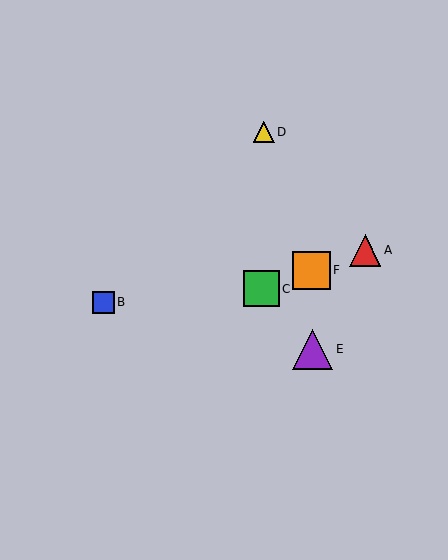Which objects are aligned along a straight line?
Objects A, C, F are aligned along a straight line.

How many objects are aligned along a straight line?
3 objects (A, C, F) are aligned along a straight line.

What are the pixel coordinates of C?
Object C is at (261, 289).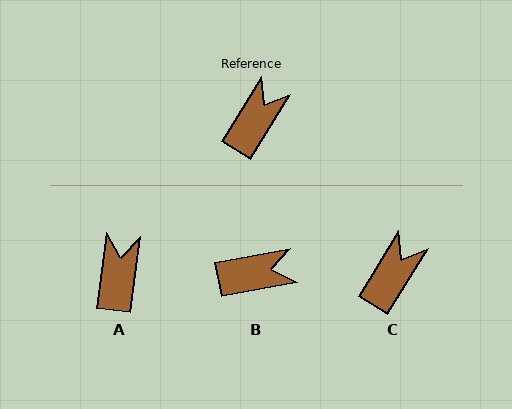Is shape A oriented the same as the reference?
No, it is off by about 24 degrees.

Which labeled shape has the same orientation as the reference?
C.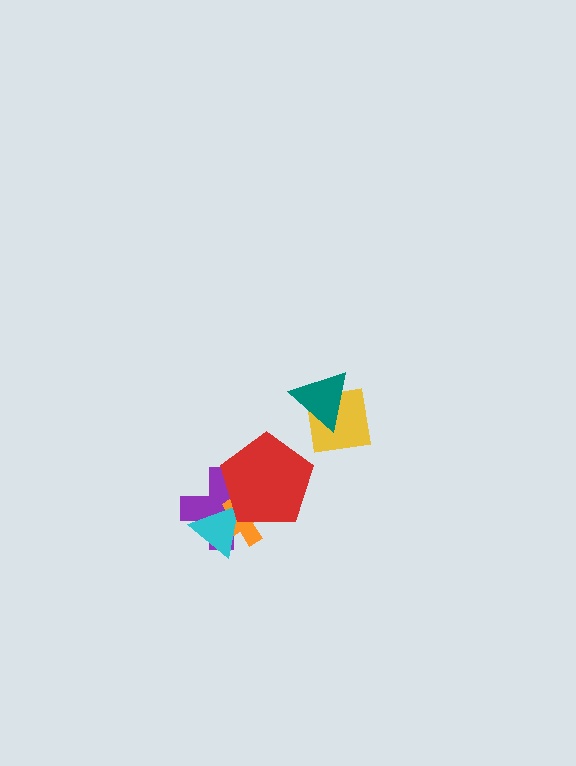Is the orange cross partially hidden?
Yes, it is partially covered by another shape.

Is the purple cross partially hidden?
Yes, it is partially covered by another shape.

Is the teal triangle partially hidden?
No, no other shape covers it.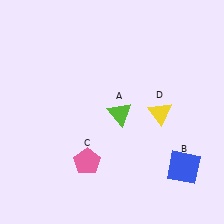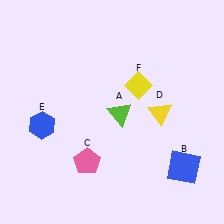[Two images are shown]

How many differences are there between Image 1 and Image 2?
There are 2 differences between the two images.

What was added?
A blue hexagon (E), a yellow diamond (F) were added in Image 2.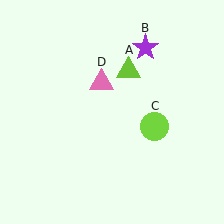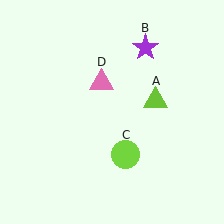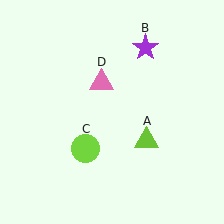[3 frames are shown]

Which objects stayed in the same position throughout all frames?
Purple star (object B) and pink triangle (object D) remained stationary.